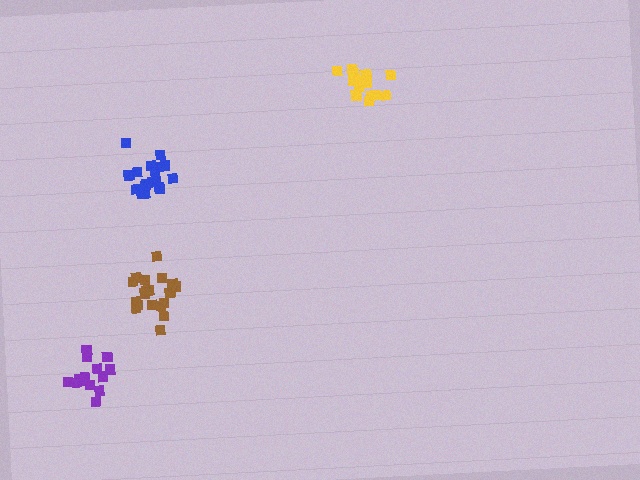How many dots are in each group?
Group 1: 19 dots, Group 2: 14 dots, Group 3: 18 dots, Group 4: 19 dots (70 total).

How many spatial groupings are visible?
There are 4 spatial groupings.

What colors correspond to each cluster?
The clusters are colored: blue, purple, yellow, brown.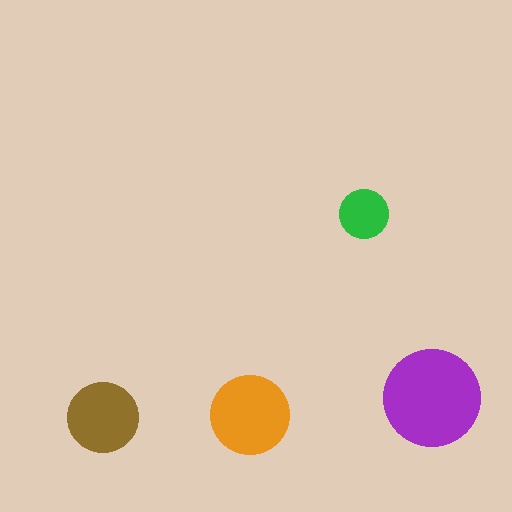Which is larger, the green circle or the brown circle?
The brown one.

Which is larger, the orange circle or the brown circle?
The orange one.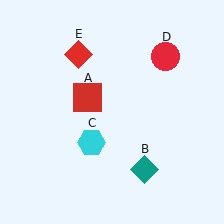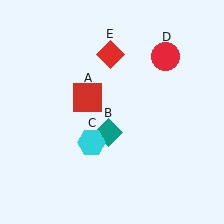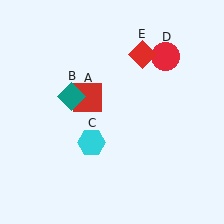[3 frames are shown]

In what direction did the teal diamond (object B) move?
The teal diamond (object B) moved up and to the left.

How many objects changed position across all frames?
2 objects changed position: teal diamond (object B), red diamond (object E).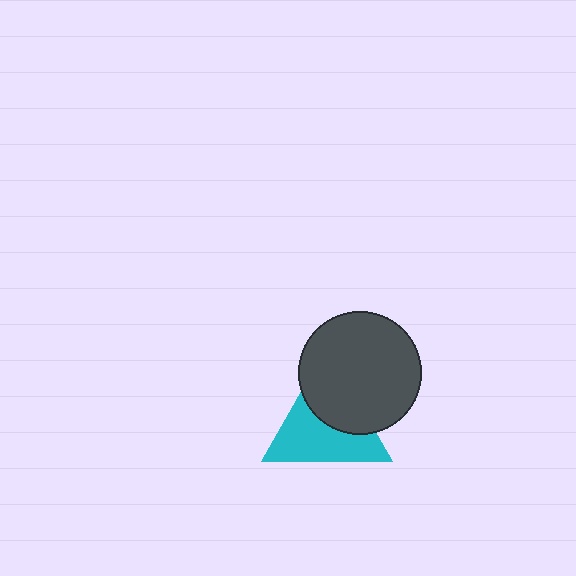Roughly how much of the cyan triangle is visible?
About half of it is visible (roughly 57%).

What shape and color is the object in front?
The object in front is a dark gray circle.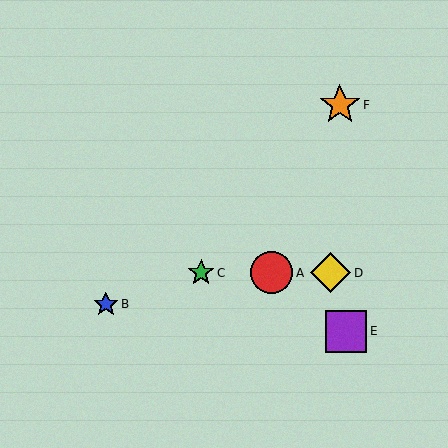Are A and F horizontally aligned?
No, A is at y≈273 and F is at y≈105.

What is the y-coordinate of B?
Object B is at y≈304.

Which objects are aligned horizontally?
Objects A, C, D are aligned horizontally.